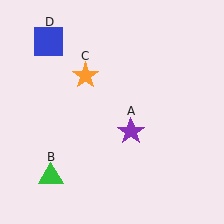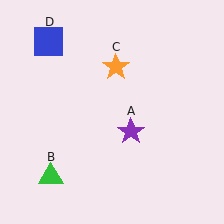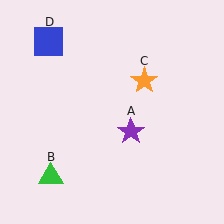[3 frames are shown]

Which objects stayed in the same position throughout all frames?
Purple star (object A) and green triangle (object B) and blue square (object D) remained stationary.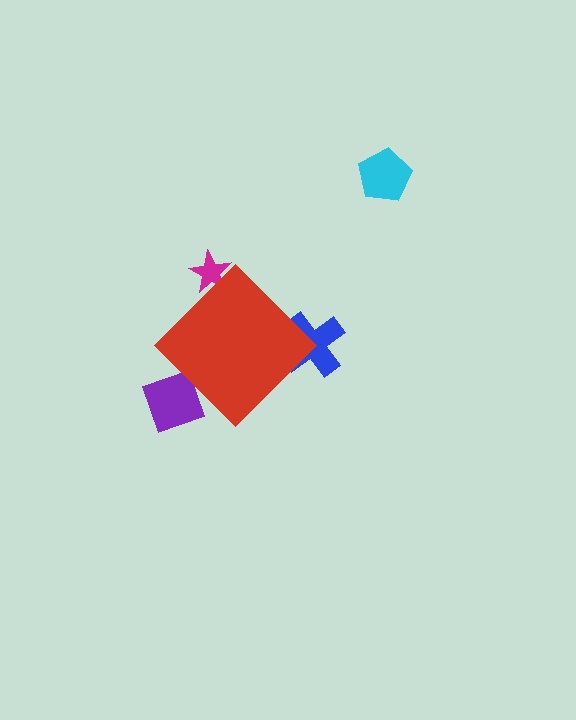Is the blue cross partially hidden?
Yes, the blue cross is partially hidden behind the red diamond.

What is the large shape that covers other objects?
A red diamond.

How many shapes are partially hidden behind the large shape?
3 shapes are partially hidden.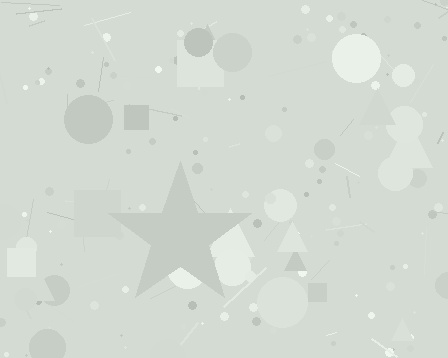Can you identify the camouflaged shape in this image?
The camouflaged shape is a star.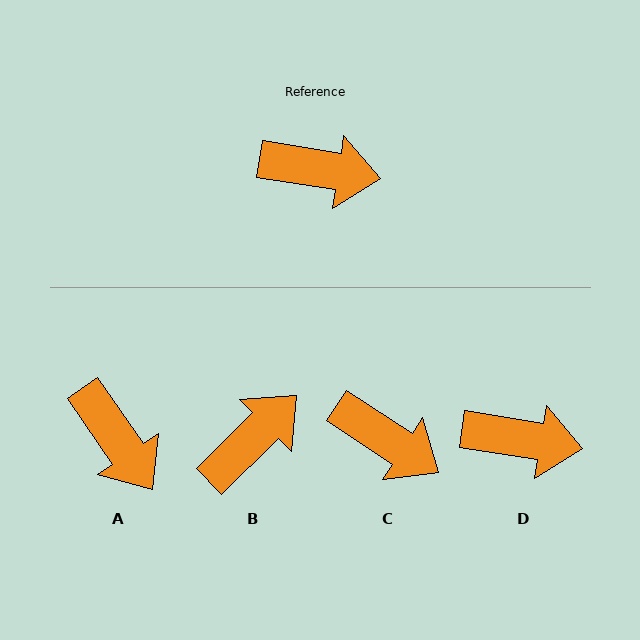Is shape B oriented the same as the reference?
No, it is off by about 54 degrees.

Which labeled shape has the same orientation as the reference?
D.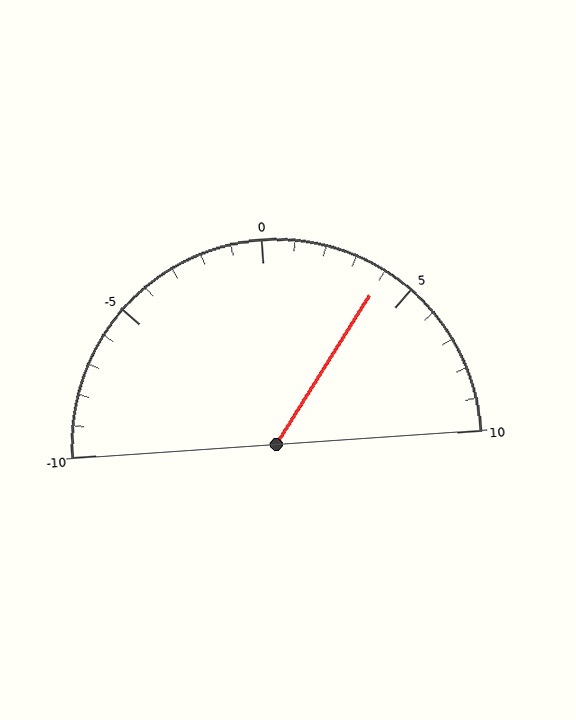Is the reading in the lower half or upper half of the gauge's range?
The reading is in the upper half of the range (-10 to 10).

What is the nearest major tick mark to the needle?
The nearest major tick mark is 5.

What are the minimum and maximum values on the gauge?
The gauge ranges from -10 to 10.